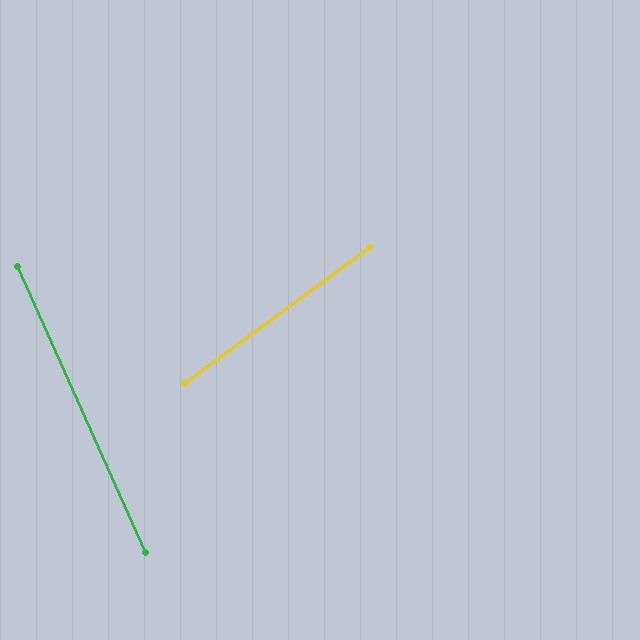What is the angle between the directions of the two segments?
Approximately 78 degrees.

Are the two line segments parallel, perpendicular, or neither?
Neither parallel nor perpendicular — they differ by about 78°.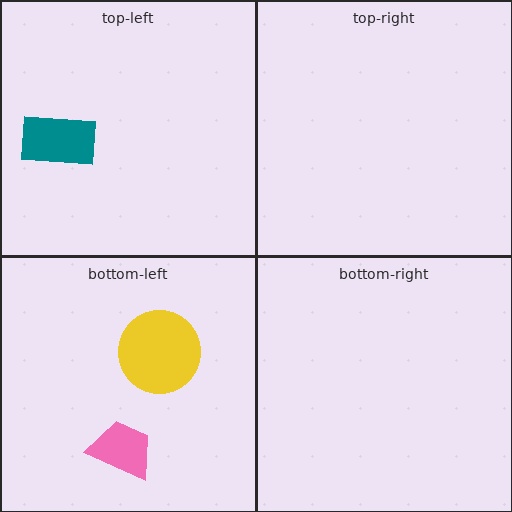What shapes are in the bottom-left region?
The pink trapezoid, the yellow circle.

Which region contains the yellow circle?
The bottom-left region.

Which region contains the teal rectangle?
The top-left region.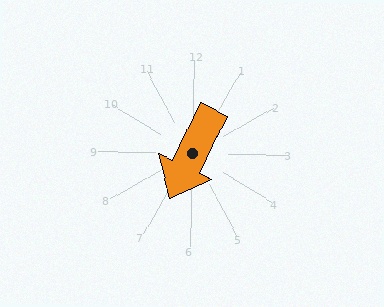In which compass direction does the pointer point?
Southwest.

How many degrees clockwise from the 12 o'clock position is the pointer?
Approximately 205 degrees.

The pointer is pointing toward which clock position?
Roughly 7 o'clock.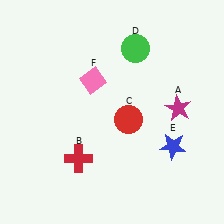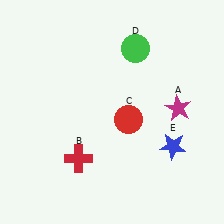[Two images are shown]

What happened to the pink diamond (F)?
The pink diamond (F) was removed in Image 2. It was in the top-left area of Image 1.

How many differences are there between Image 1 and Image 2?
There is 1 difference between the two images.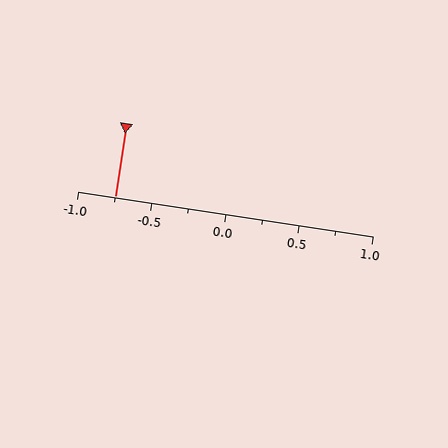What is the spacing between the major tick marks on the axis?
The major ticks are spaced 0.5 apart.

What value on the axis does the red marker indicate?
The marker indicates approximately -0.75.